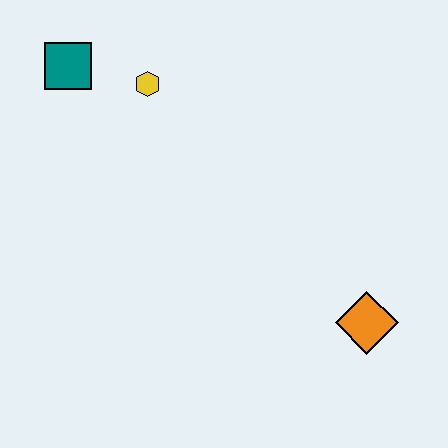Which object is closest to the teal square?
The yellow hexagon is closest to the teal square.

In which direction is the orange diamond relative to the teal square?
The orange diamond is to the right of the teal square.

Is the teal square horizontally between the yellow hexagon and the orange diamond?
No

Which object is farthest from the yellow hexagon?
The orange diamond is farthest from the yellow hexagon.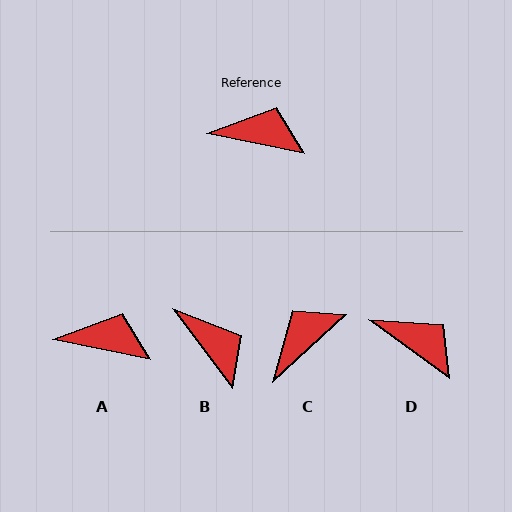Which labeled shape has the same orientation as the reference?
A.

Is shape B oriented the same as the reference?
No, it is off by about 41 degrees.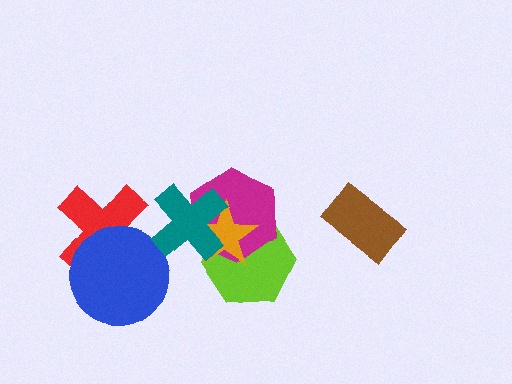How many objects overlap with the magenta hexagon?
3 objects overlap with the magenta hexagon.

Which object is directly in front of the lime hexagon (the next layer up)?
The magenta hexagon is directly in front of the lime hexagon.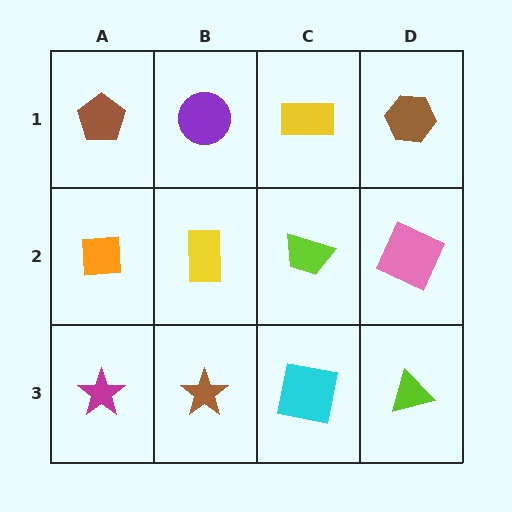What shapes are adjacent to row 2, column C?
A yellow rectangle (row 1, column C), a cyan square (row 3, column C), a yellow rectangle (row 2, column B), a pink square (row 2, column D).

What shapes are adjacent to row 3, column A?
An orange square (row 2, column A), a brown star (row 3, column B).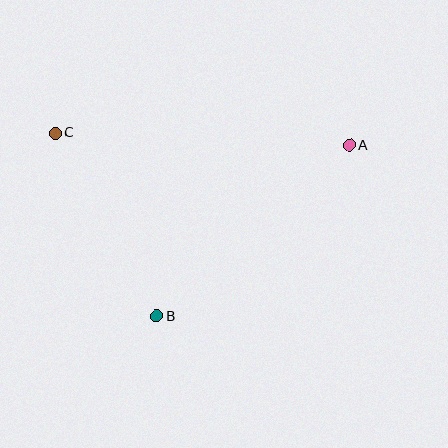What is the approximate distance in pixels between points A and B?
The distance between A and B is approximately 257 pixels.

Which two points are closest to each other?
Points B and C are closest to each other.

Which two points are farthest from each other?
Points A and C are farthest from each other.